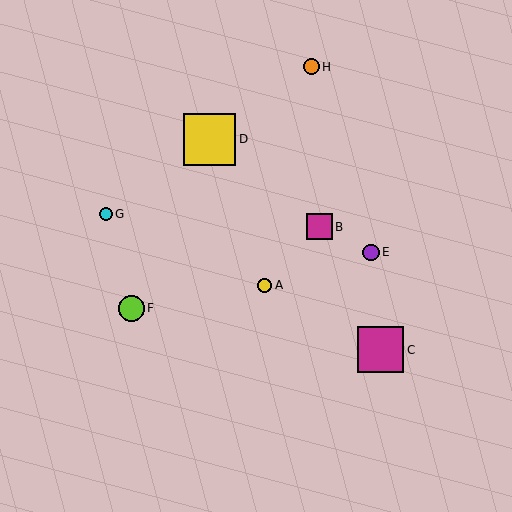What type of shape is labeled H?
Shape H is an orange circle.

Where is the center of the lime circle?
The center of the lime circle is at (131, 308).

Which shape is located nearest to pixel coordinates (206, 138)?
The yellow square (labeled D) at (210, 139) is nearest to that location.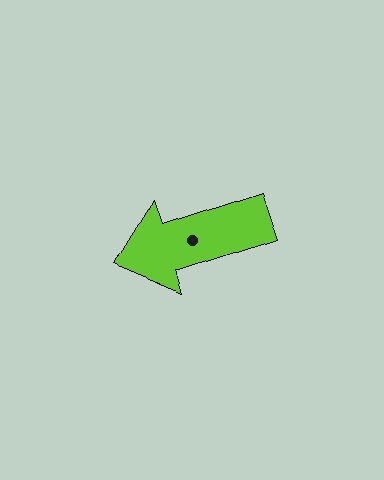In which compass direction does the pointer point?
West.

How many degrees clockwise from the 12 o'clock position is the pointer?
Approximately 252 degrees.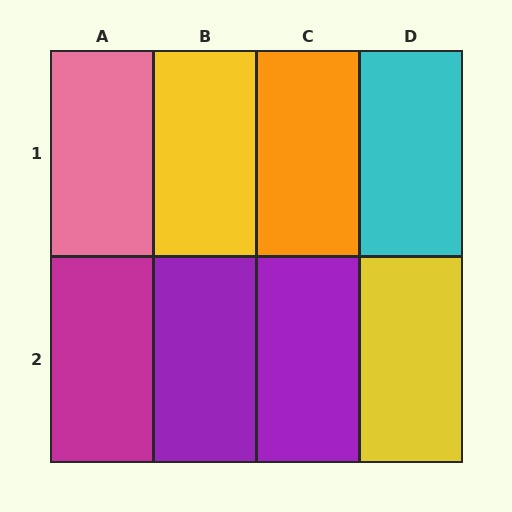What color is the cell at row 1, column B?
Yellow.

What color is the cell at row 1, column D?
Cyan.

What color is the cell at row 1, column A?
Pink.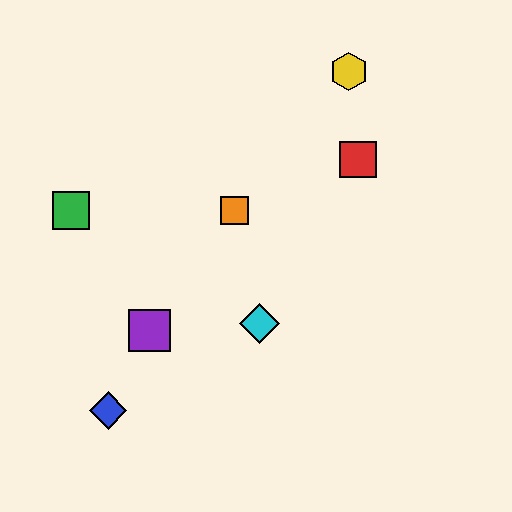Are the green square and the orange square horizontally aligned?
Yes, both are at y≈211.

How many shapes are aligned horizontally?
2 shapes (the green square, the orange square) are aligned horizontally.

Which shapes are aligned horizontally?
The green square, the orange square are aligned horizontally.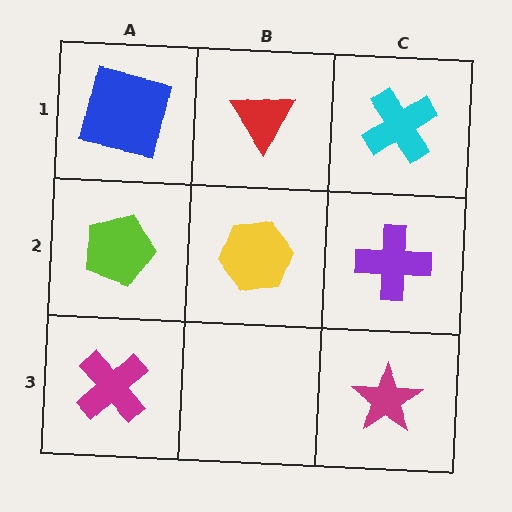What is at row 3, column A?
A magenta cross.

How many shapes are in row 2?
3 shapes.